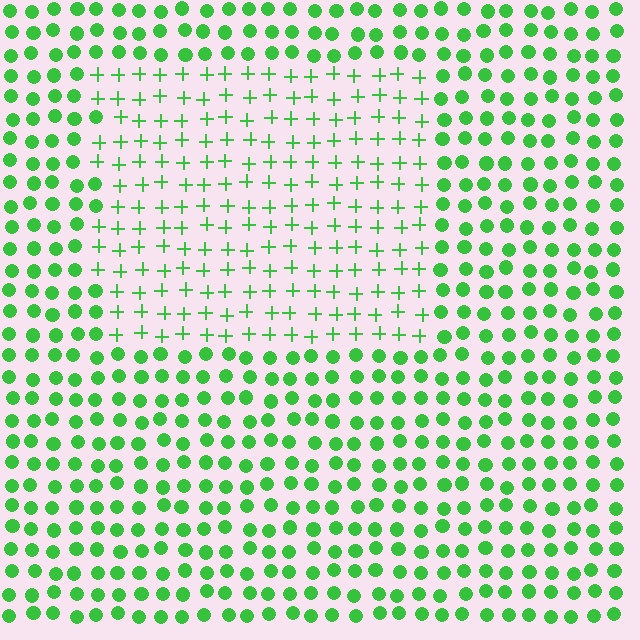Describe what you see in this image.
The image is filled with small green elements arranged in a uniform grid. A rectangle-shaped region contains plus signs, while the surrounding area contains circles. The boundary is defined purely by the change in element shape.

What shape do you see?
I see a rectangle.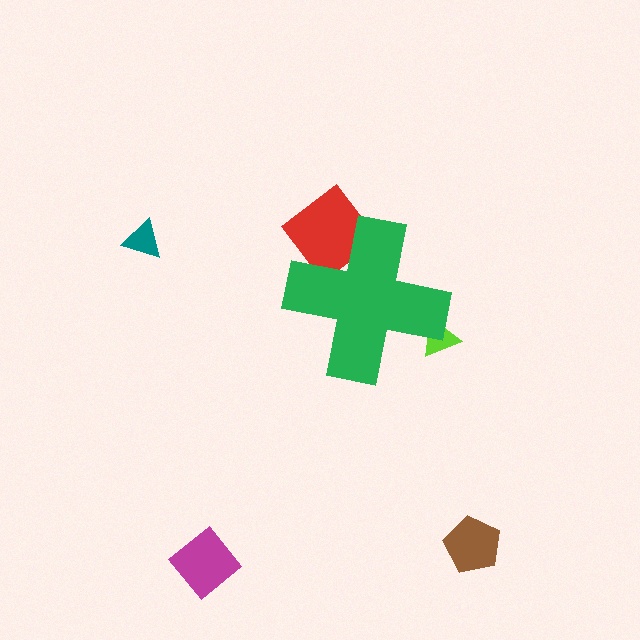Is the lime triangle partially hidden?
Yes, the lime triangle is partially hidden behind the green cross.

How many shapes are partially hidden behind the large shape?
2 shapes are partially hidden.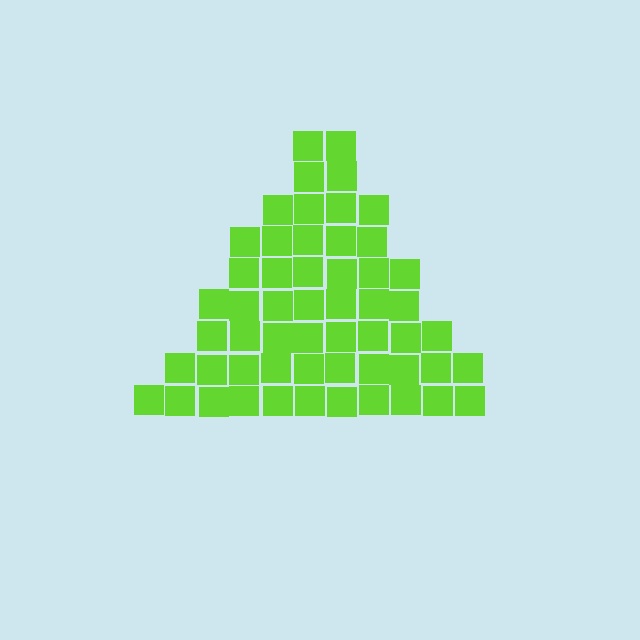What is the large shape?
The large shape is a triangle.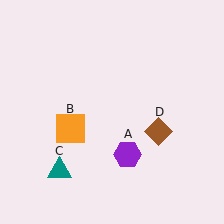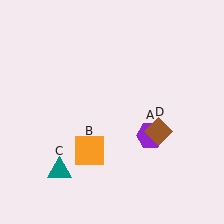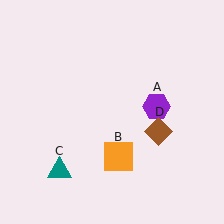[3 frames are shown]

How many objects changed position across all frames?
2 objects changed position: purple hexagon (object A), orange square (object B).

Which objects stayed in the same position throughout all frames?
Teal triangle (object C) and brown diamond (object D) remained stationary.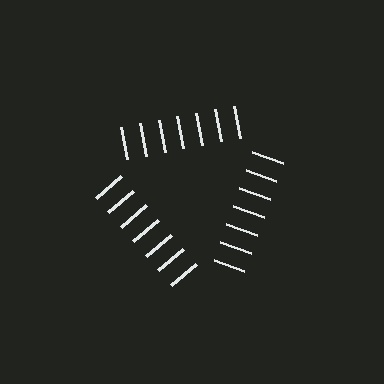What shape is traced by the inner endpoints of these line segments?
An illusory triangle — the line segments terminate on its edges but no continuous stroke is drawn.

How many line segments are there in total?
21 — 7 along each of the 3 edges.